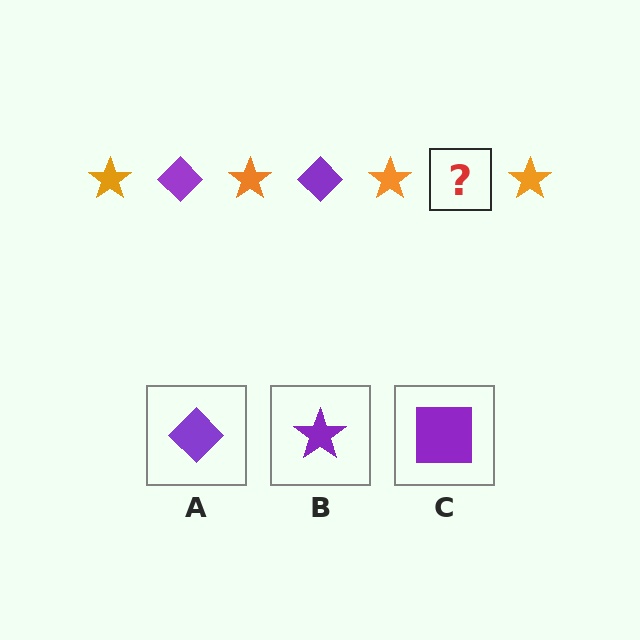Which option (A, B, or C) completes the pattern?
A.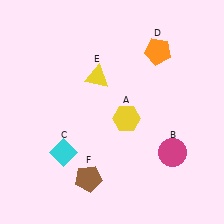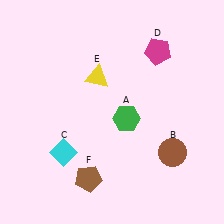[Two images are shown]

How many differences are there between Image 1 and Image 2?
There are 3 differences between the two images.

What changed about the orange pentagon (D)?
In Image 1, D is orange. In Image 2, it changed to magenta.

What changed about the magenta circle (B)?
In Image 1, B is magenta. In Image 2, it changed to brown.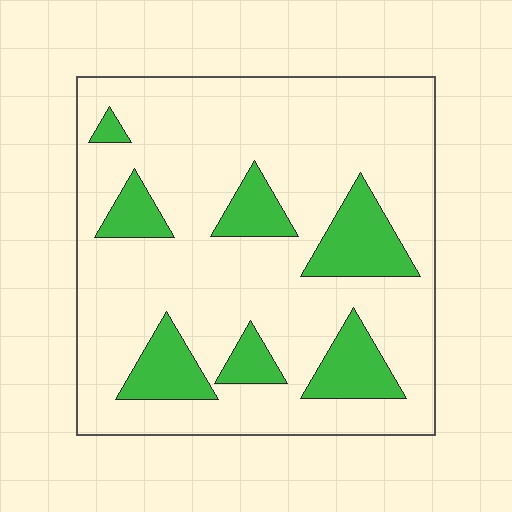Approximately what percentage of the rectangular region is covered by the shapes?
Approximately 20%.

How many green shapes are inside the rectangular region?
7.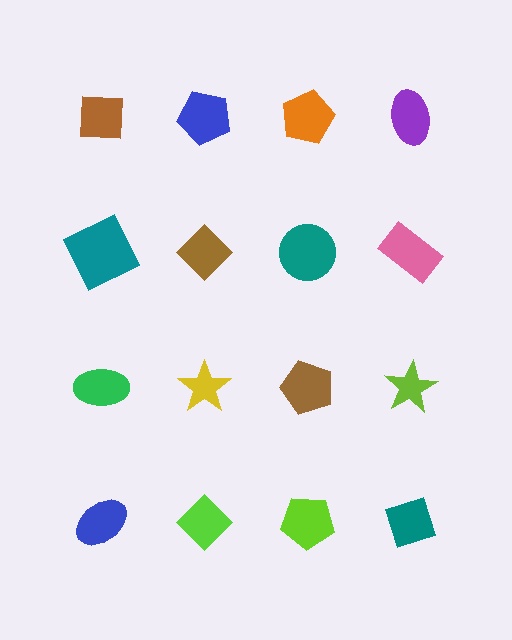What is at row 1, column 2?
A blue pentagon.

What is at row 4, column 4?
A teal diamond.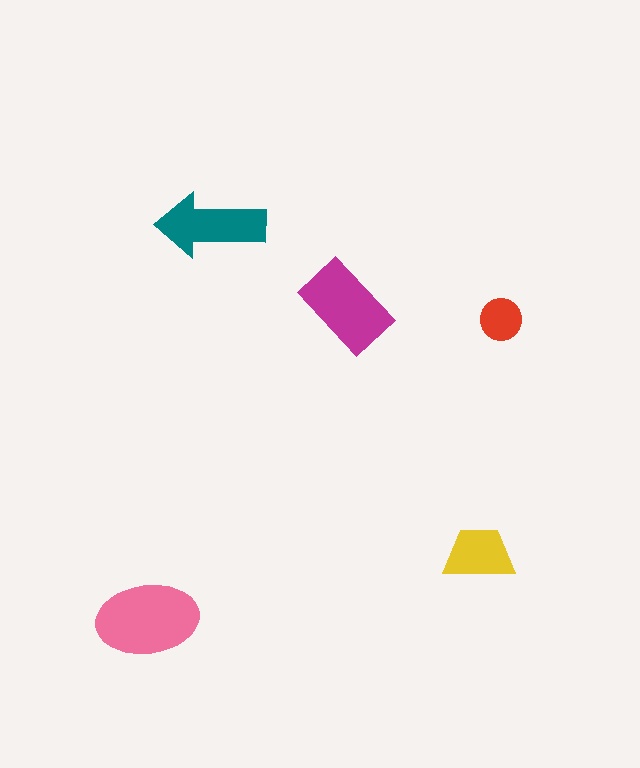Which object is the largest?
The pink ellipse.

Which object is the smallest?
The red circle.